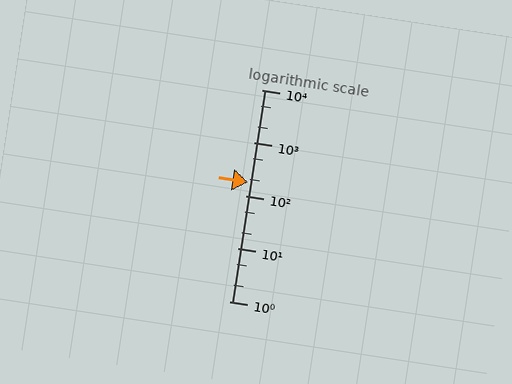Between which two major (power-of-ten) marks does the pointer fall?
The pointer is between 100 and 1000.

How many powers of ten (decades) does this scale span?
The scale spans 4 decades, from 1 to 10000.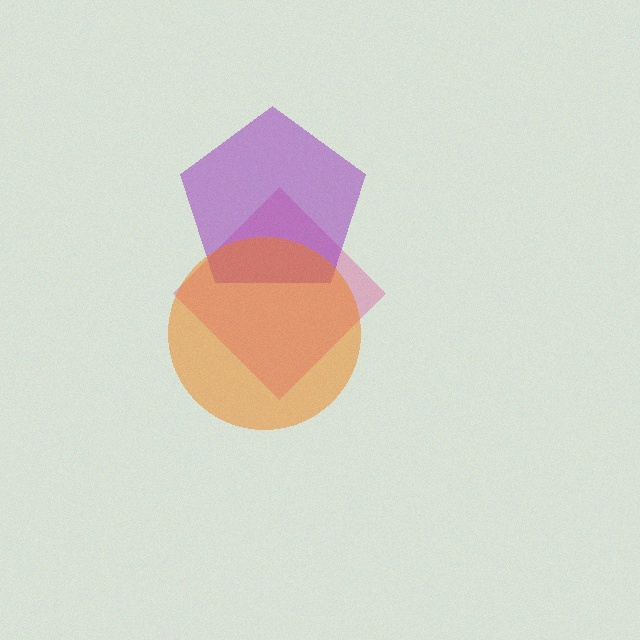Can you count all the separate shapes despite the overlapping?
Yes, there are 3 separate shapes.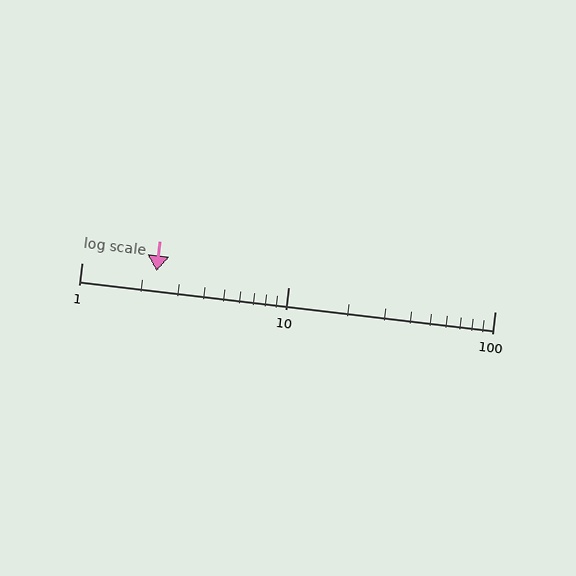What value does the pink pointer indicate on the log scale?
The pointer indicates approximately 2.3.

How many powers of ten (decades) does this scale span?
The scale spans 2 decades, from 1 to 100.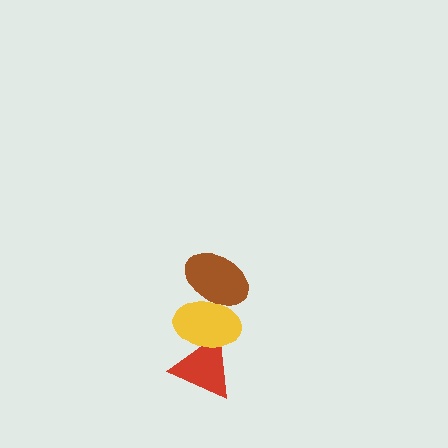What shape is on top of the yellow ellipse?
The brown ellipse is on top of the yellow ellipse.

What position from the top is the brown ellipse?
The brown ellipse is 1st from the top.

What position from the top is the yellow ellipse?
The yellow ellipse is 2nd from the top.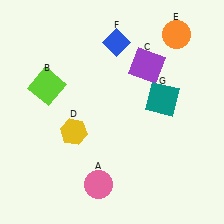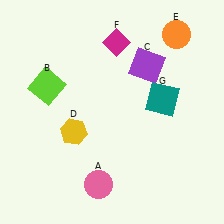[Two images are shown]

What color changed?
The diamond (F) changed from blue in Image 1 to magenta in Image 2.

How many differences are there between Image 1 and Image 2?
There is 1 difference between the two images.